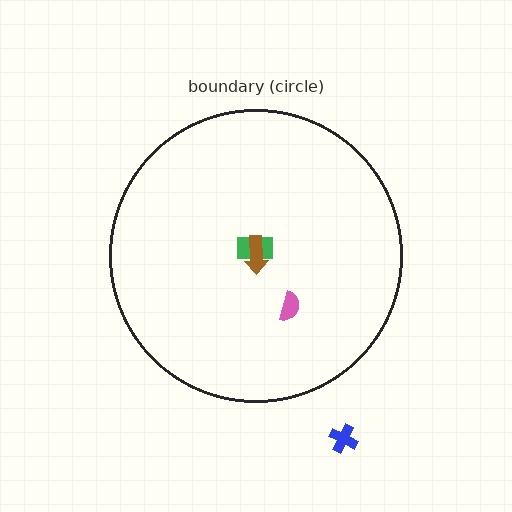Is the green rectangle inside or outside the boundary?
Inside.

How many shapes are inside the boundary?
3 inside, 1 outside.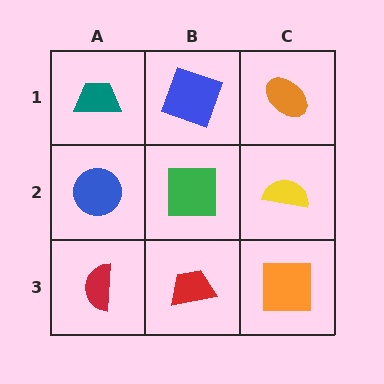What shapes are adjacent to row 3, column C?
A yellow semicircle (row 2, column C), a red trapezoid (row 3, column B).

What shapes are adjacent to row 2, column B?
A blue square (row 1, column B), a red trapezoid (row 3, column B), a blue circle (row 2, column A), a yellow semicircle (row 2, column C).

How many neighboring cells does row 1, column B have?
3.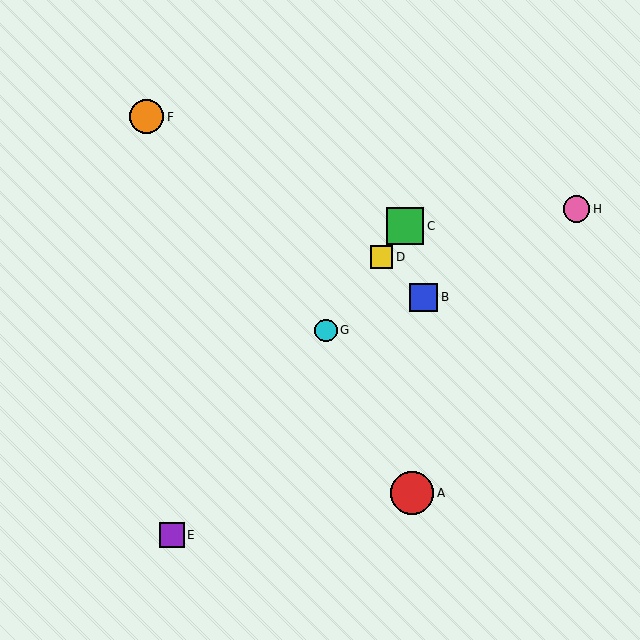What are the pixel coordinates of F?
Object F is at (147, 117).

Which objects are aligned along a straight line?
Objects C, D, E, G are aligned along a straight line.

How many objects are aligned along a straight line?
4 objects (C, D, E, G) are aligned along a straight line.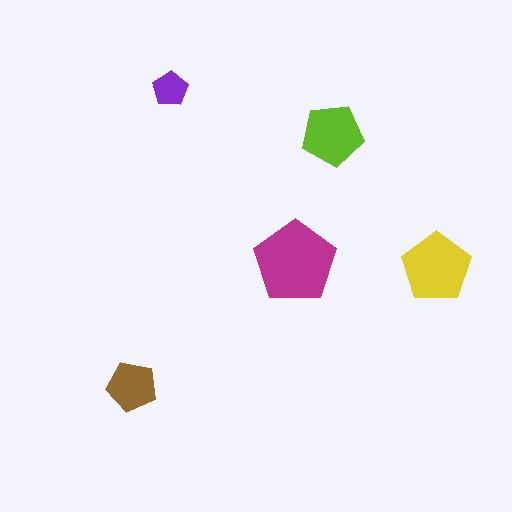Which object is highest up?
The purple pentagon is topmost.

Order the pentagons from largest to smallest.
the magenta one, the yellow one, the lime one, the brown one, the purple one.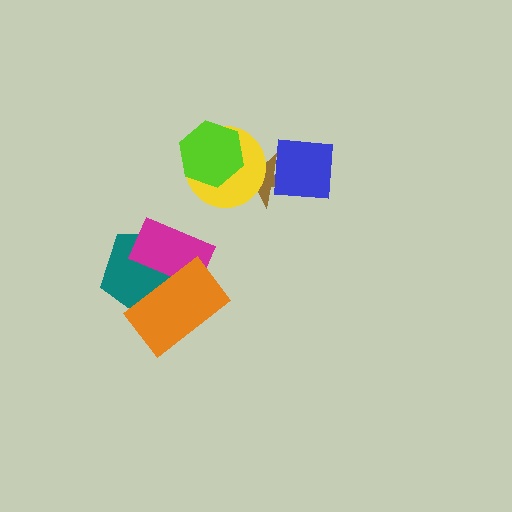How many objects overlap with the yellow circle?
2 objects overlap with the yellow circle.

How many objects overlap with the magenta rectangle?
2 objects overlap with the magenta rectangle.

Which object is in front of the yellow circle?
The lime hexagon is in front of the yellow circle.